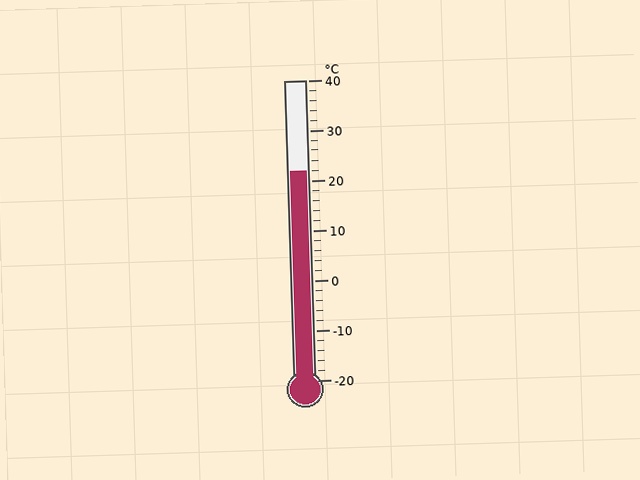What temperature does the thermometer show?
The thermometer shows approximately 22°C.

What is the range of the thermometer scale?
The thermometer scale ranges from -20°C to 40°C.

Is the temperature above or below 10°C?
The temperature is above 10°C.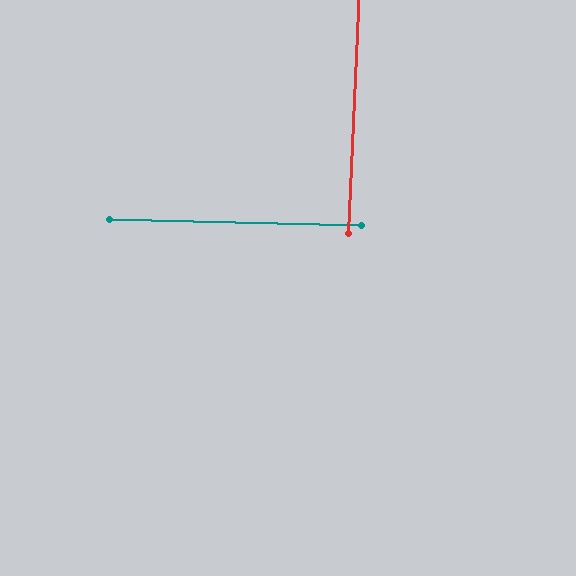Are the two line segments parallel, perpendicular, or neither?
Perpendicular — they meet at approximately 89°.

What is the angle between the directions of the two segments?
Approximately 89 degrees.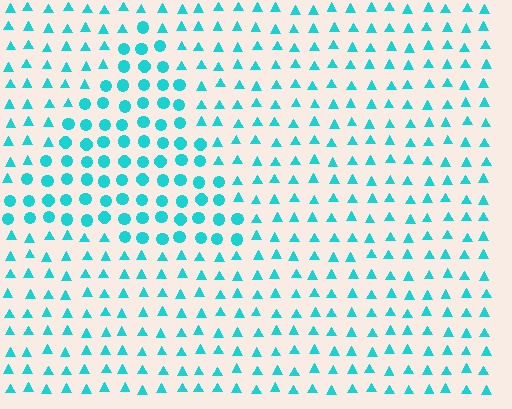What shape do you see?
I see a triangle.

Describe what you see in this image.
The image is filled with small cyan elements arranged in a uniform grid. A triangle-shaped region contains circles, while the surrounding area contains triangles. The boundary is defined purely by the change in element shape.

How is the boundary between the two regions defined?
The boundary is defined by a change in element shape: circles inside vs. triangles outside. All elements share the same color and spacing.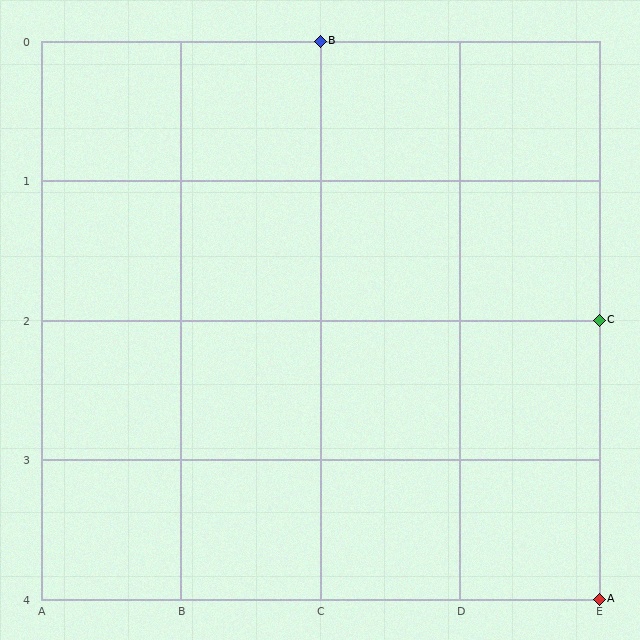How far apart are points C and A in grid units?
Points C and A are 2 rows apart.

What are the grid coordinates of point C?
Point C is at grid coordinates (E, 2).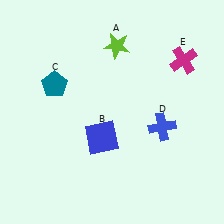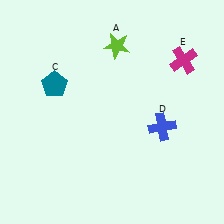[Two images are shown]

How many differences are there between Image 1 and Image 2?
There is 1 difference between the two images.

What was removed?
The blue square (B) was removed in Image 2.